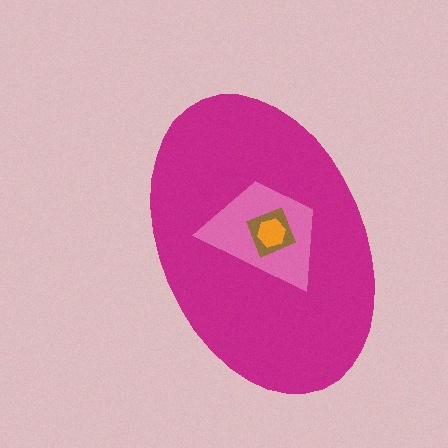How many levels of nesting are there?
4.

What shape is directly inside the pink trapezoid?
The brown square.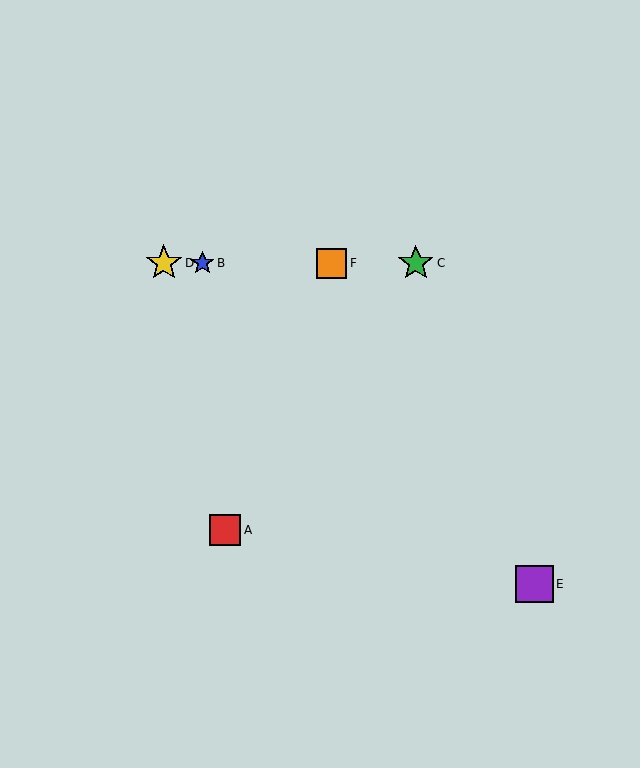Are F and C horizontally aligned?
Yes, both are at y≈263.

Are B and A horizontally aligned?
No, B is at y≈263 and A is at y≈530.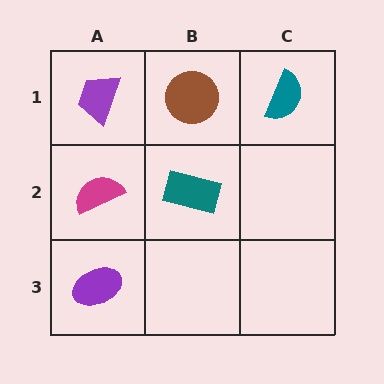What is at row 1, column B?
A brown circle.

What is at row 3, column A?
A purple ellipse.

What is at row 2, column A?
A magenta semicircle.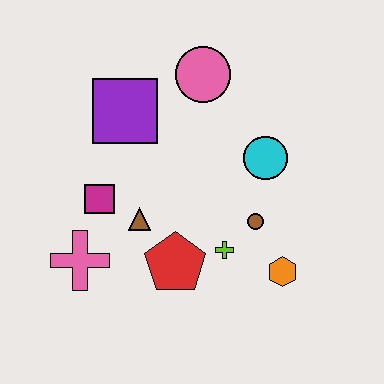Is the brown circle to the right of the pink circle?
Yes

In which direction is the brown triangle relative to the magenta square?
The brown triangle is to the right of the magenta square.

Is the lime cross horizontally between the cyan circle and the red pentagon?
Yes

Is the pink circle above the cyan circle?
Yes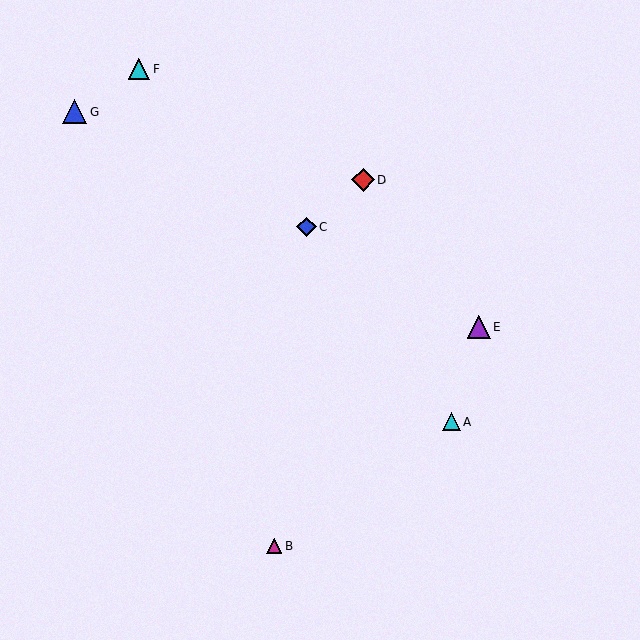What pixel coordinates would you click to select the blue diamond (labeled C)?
Click at (306, 227) to select the blue diamond C.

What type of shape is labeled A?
Shape A is a cyan triangle.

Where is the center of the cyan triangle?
The center of the cyan triangle is at (139, 69).